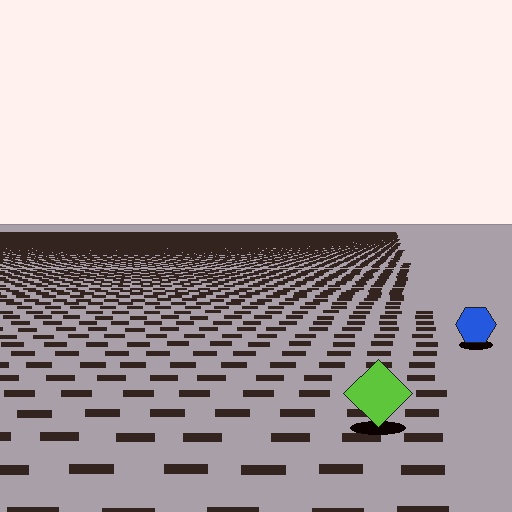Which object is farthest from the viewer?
The blue hexagon is farthest from the viewer. It appears smaller and the ground texture around it is denser.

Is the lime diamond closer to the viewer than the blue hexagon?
Yes. The lime diamond is closer — you can tell from the texture gradient: the ground texture is coarser near it.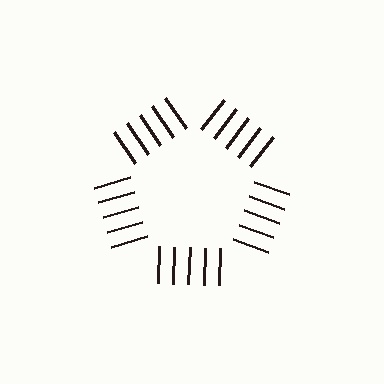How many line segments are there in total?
25 — 5 along each of the 5 edges.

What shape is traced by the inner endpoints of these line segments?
An illusory pentagon — the line segments terminate on its edges but no continuous stroke is drawn.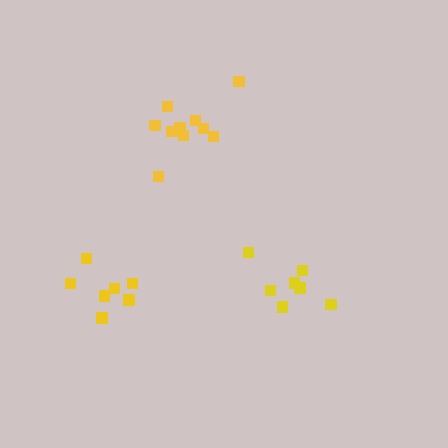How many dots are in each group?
Group 1: 7 dots, Group 2: 7 dots, Group 3: 10 dots (24 total).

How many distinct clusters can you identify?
There are 3 distinct clusters.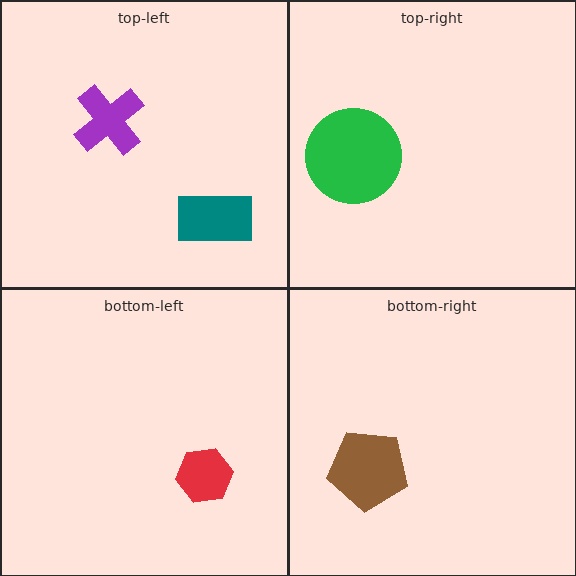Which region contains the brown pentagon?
The bottom-right region.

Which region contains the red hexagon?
The bottom-left region.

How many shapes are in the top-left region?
2.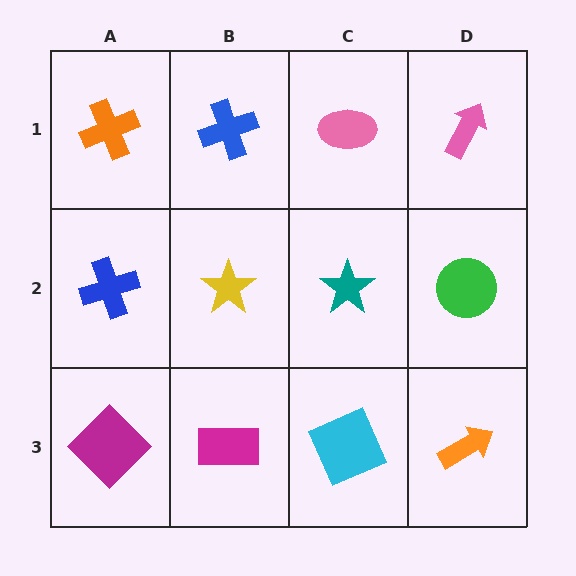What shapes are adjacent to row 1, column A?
A blue cross (row 2, column A), a blue cross (row 1, column B).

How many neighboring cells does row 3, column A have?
2.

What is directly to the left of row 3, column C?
A magenta rectangle.